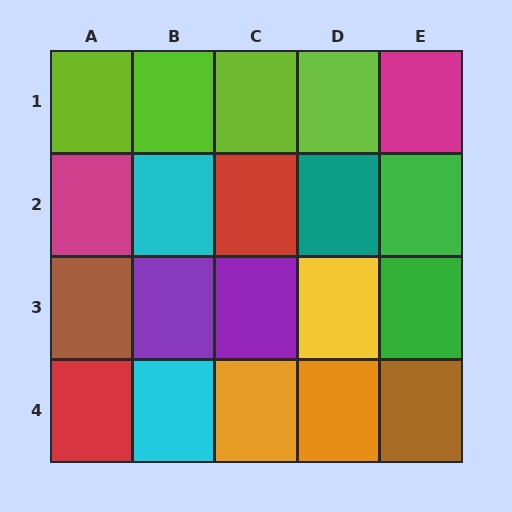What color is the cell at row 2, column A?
Magenta.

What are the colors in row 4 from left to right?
Red, cyan, orange, orange, brown.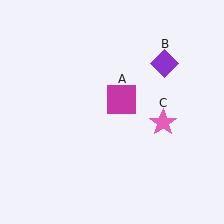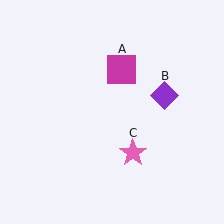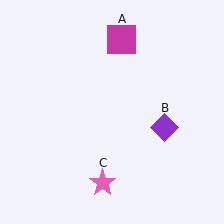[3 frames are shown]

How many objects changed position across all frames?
3 objects changed position: magenta square (object A), purple diamond (object B), pink star (object C).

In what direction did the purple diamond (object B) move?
The purple diamond (object B) moved down.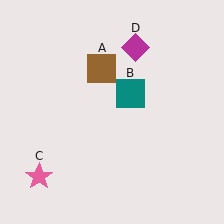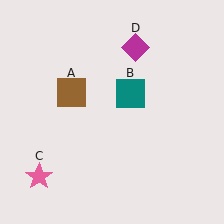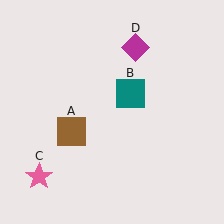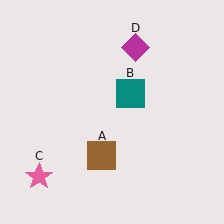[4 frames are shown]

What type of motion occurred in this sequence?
The brown square (object A) rotated counterclockwise around the center of the scene.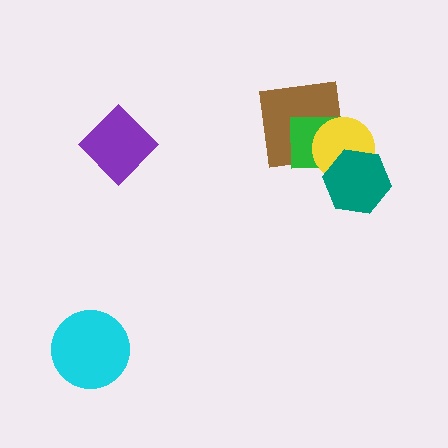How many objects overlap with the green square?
2 objects overlap with the green square.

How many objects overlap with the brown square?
2 objects overlap with the brown square.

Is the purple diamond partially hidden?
No, no other shape covers it.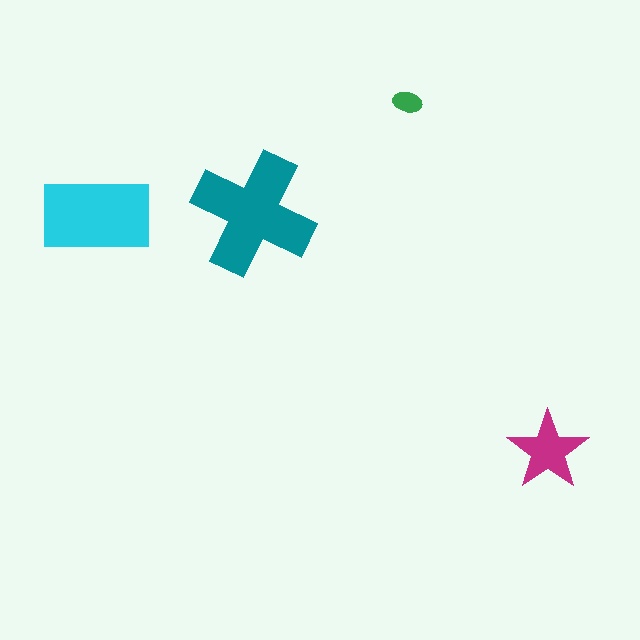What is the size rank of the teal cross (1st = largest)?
1st.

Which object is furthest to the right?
The magenta star is rightmost.